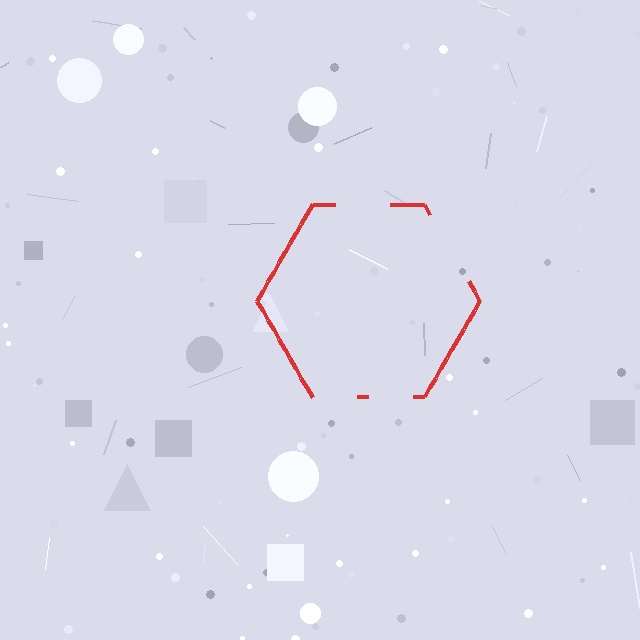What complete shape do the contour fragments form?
The contour fragments form a hexagon.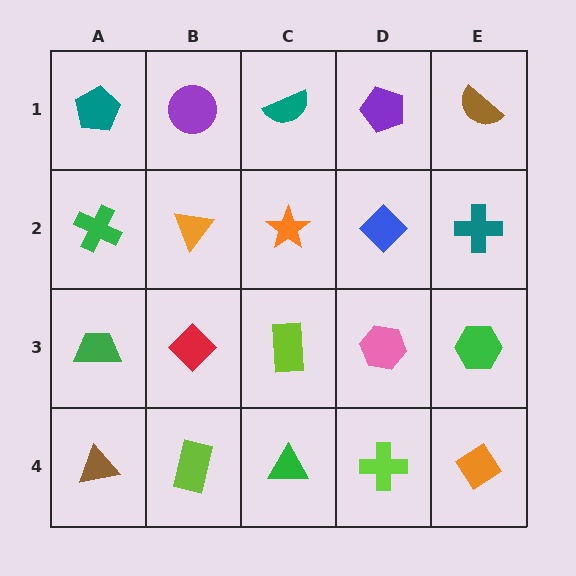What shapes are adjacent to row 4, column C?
A lime rectangle (row 3, column C), a lime rectangle (row 4, column B), a lime cross (row 4, column D).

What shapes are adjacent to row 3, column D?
A blue diamond (row 2, column D), a lime cross (row 4, column D), a lime rectangle (row 3, column C), a green hexagon (row 3, column E).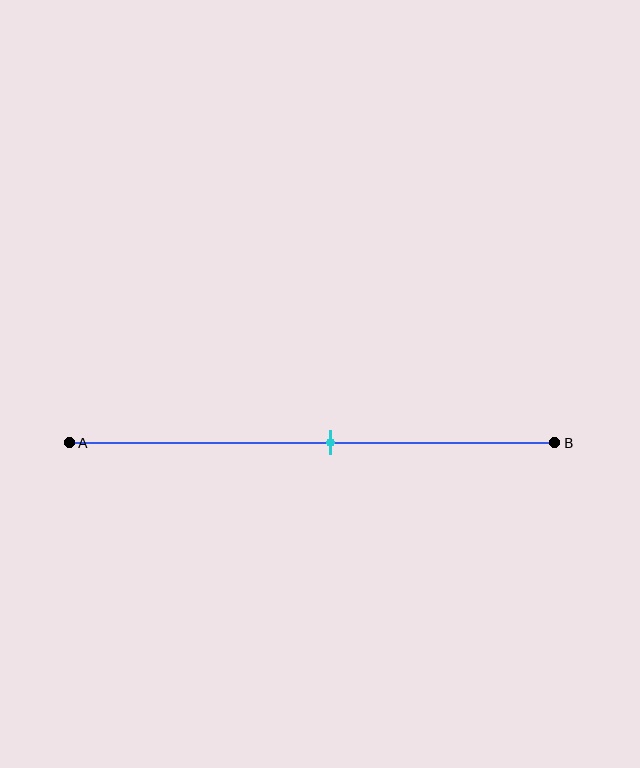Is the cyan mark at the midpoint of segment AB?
No, the mark is at about 55% from A, not at the 50% midpoint.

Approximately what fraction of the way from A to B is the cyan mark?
The cyan mark is approximately 55% of the way from A to B.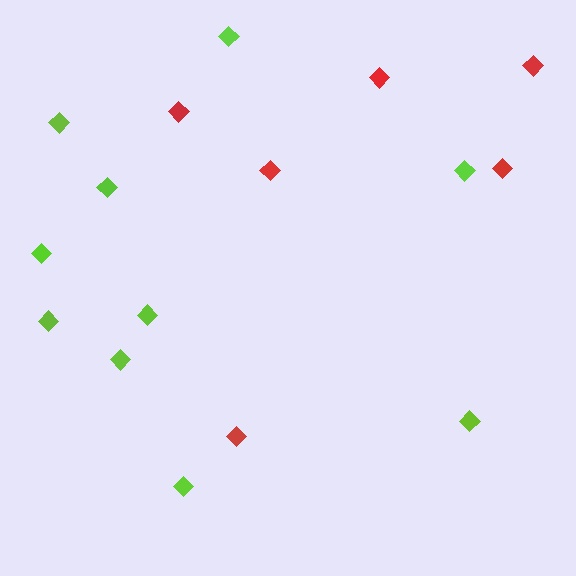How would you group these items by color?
There are 2 groups: one group of red diamonds (6) and one group of lime diamonds (10).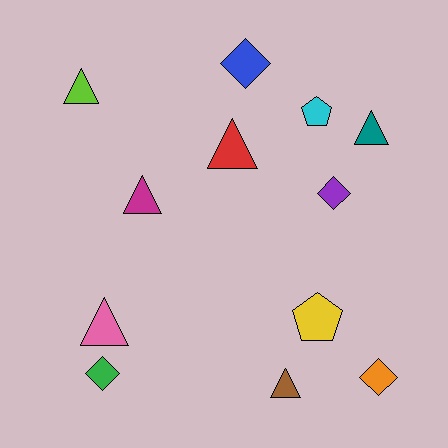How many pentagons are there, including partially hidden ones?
There are 2 pentagons.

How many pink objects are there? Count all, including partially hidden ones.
There is 1 pink object.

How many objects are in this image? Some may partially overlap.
There are 12 objects.